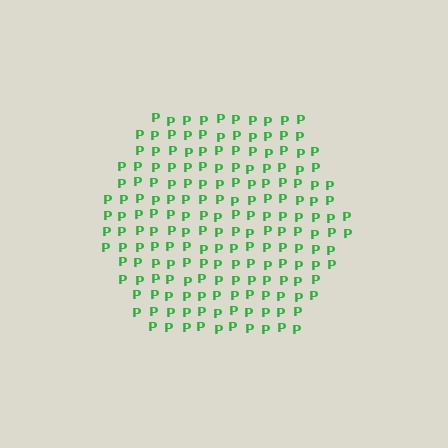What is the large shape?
The large shape is a hexagon.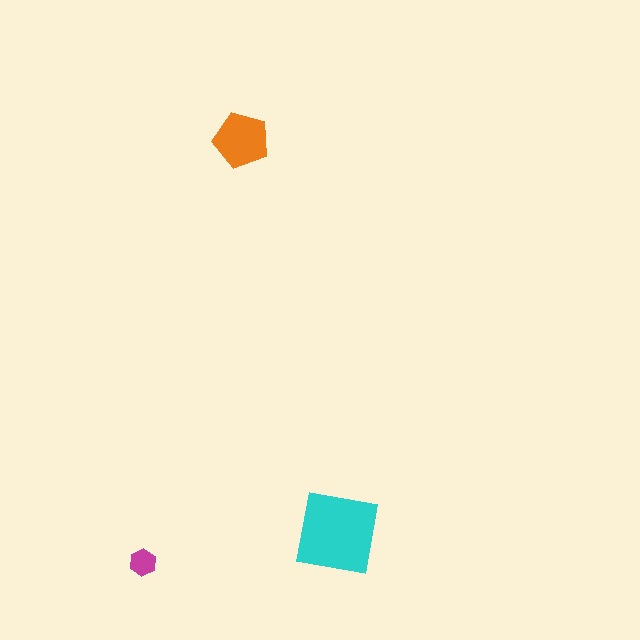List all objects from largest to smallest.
The cyan square, the orange pentagon, the magenta hexagon.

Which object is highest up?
The orange pentagon is topmost.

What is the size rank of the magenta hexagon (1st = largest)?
3rd.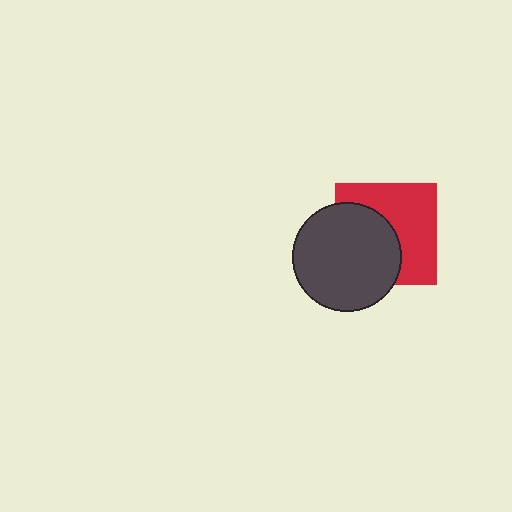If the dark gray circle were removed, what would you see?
You would see the complete red square.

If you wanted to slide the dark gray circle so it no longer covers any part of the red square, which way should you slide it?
Slide it left — that is the most direct way to separate the two shapes.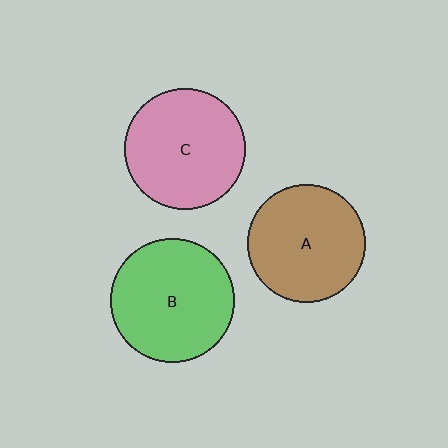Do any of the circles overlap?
No, none of the circles overlap.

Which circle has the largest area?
Circle B (green).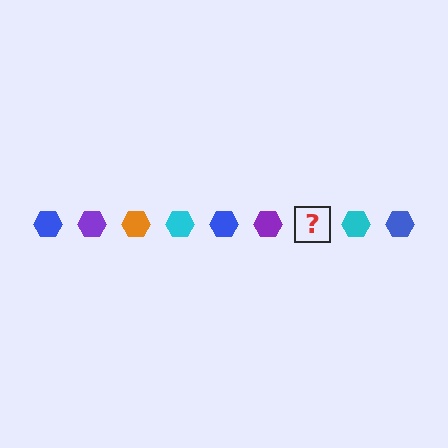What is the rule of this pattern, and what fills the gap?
The rule is that the pattern cycles through blue, purple, orange, cyan hexagons. The gap should be filled with an orange hexagon.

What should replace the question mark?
The question mark should be replaced with an orange hexagon.